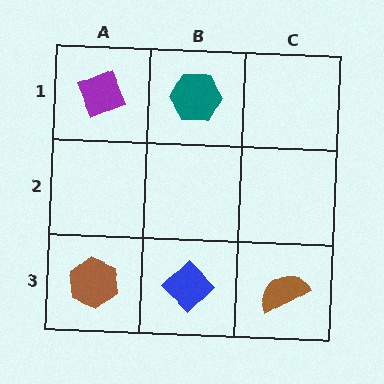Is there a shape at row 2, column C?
No, that cell is empty.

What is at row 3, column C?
A brown semicircle.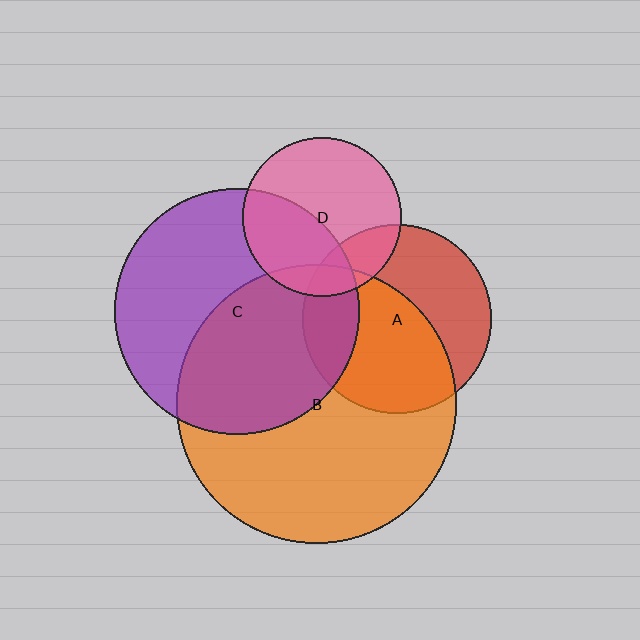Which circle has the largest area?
Circle B (orange).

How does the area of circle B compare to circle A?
Approximately 2.2 times.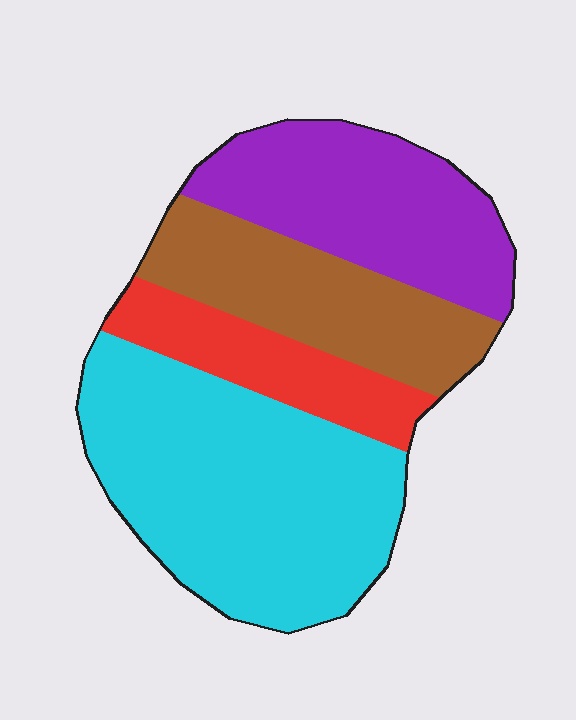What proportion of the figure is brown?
Brown covers roughly 20% of the figure.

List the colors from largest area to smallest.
From largest to smallest: cyan, purple, brown, red.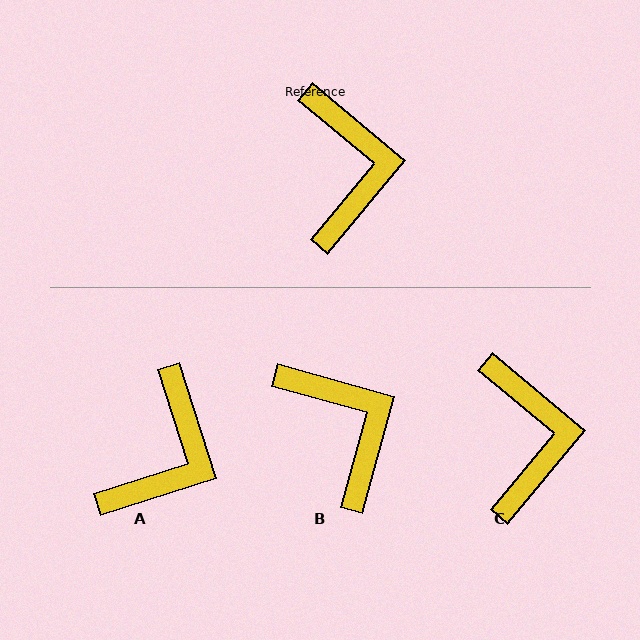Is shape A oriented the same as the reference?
No, it is off by about 32 degrees.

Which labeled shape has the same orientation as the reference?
C.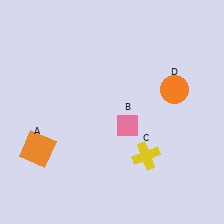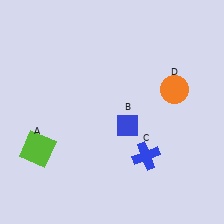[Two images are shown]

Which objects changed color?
A changed from orange to lime. B changed from pink to blue. C changed from yellow to blue.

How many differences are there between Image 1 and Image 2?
There are 3 differences between the two images.